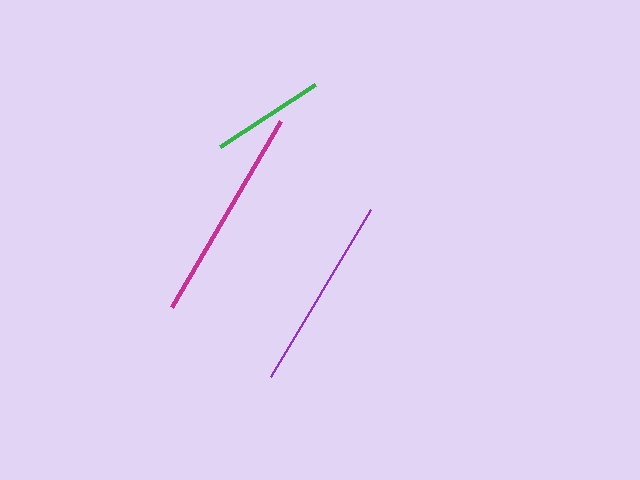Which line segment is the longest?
The magenta line is the longest at approximately 216 pixels.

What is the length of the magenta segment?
The magenta segment is approximately 216 pixels long.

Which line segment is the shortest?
The green line is the shortest at approximately 114 pixels.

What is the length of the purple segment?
The purple segment is approximately 195 pixels long.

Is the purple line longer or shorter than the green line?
The purple line is longer than the green line.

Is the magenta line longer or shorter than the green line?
The magenta line is longer than the green line.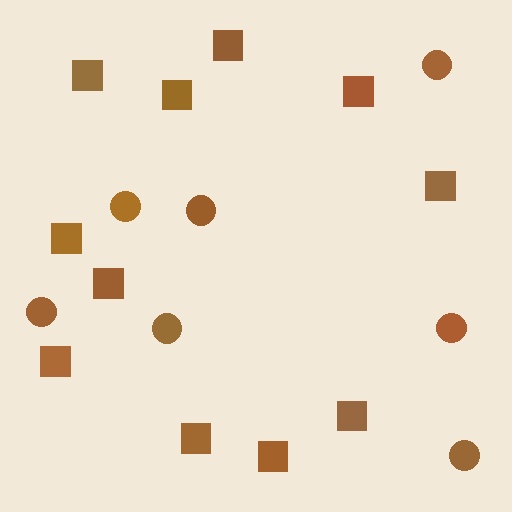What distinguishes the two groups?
There are 2 groups: one group of squares (11) and one group of circles (7).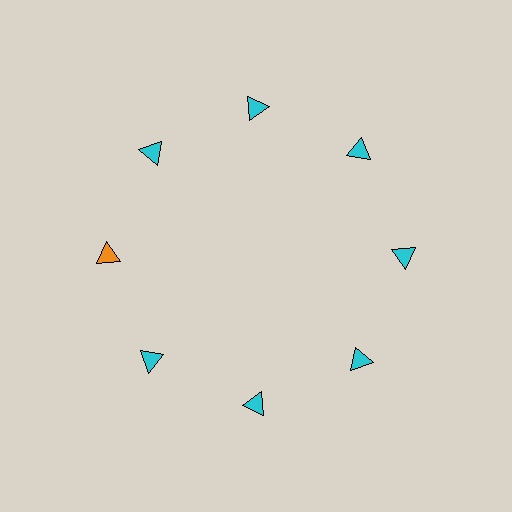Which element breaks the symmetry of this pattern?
The orange triangle at roughly the 9 o'clock position breaks the symmetry. All other shapes are cyan triangles.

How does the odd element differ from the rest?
It has a different color: orange instead of cyan.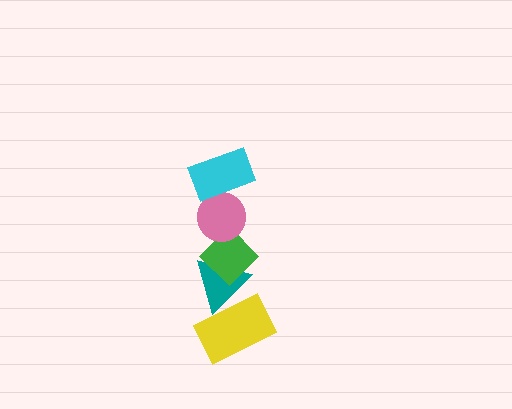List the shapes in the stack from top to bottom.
From top to bottom: the cyan rectangle, the pink circle, the green diamond, the teal triangle, the yellow rectangle.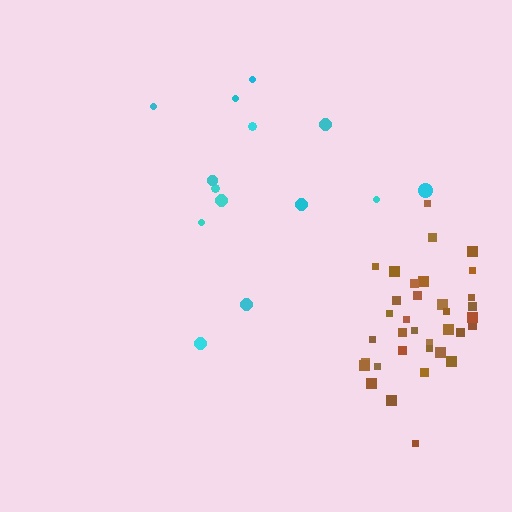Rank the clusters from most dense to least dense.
brown, cyan.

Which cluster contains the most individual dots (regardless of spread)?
Brown (35).